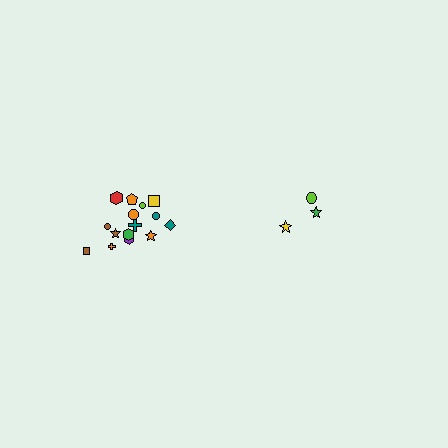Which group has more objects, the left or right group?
The left group.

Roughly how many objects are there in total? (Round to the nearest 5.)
Roughly 20 objects in total.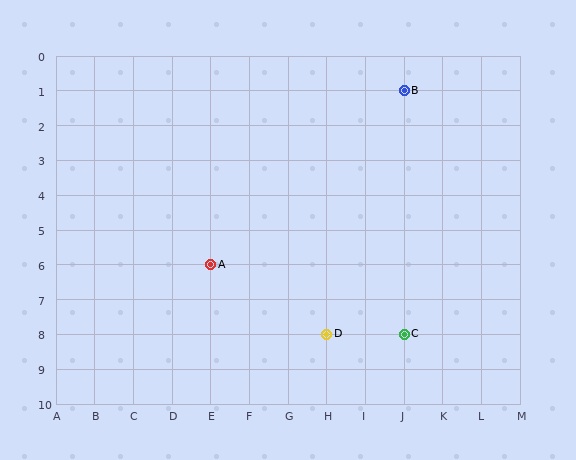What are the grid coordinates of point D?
Point D is at grid coordinates (H, 8).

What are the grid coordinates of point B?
Point B is at grid coordinates (J, 1).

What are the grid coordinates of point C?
Point C is at grid coordinates (J, 8).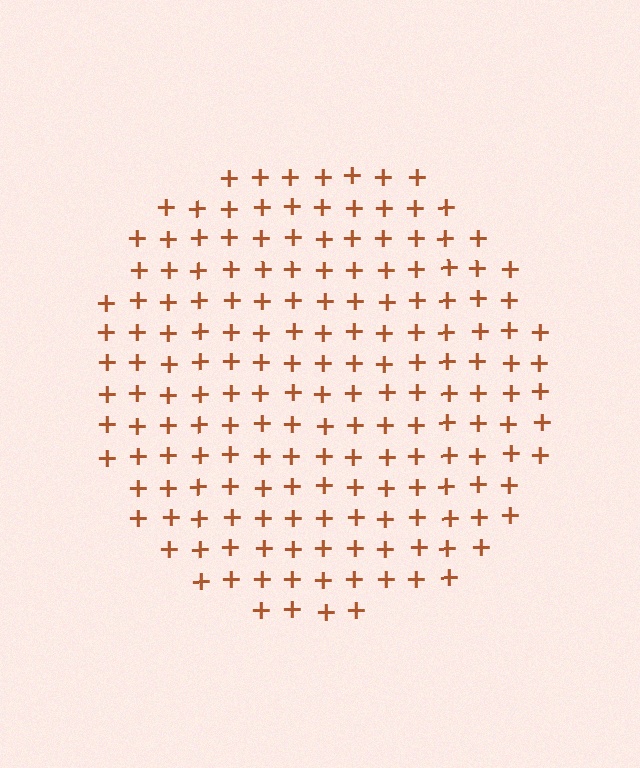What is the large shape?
The large shape is a circle.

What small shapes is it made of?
It is made of small plus signs.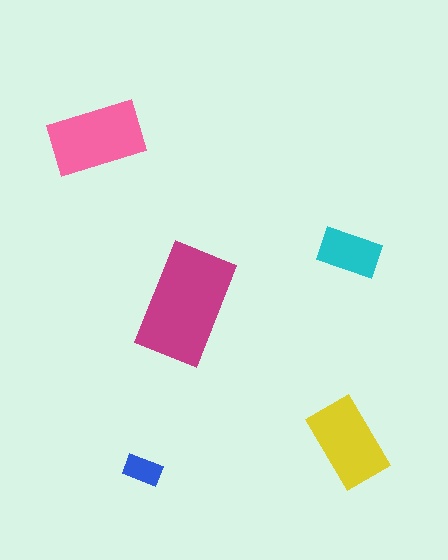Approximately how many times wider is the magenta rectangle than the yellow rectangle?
About 1.5 times wider.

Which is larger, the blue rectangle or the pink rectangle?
The pink one.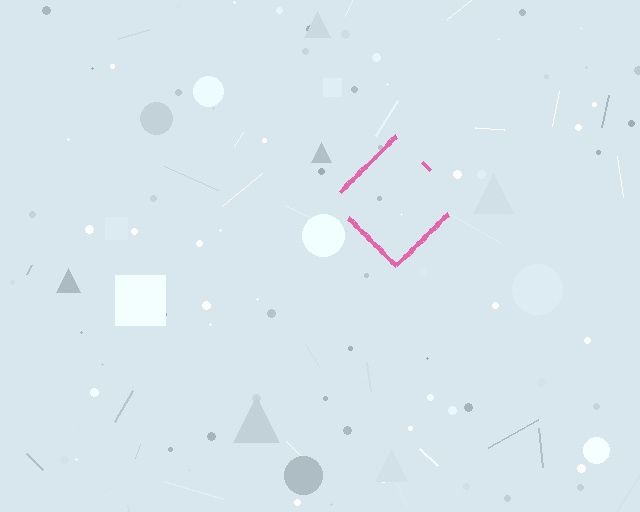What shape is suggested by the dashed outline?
The dashed outline suggests a diamond.